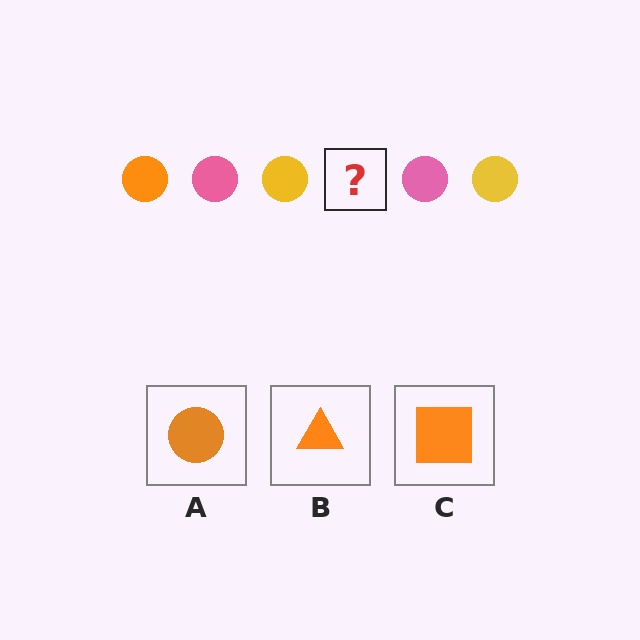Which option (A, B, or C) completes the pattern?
A.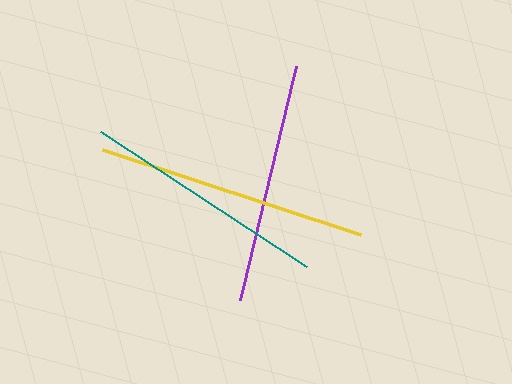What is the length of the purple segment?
The purple segment is approximately 240 pixels long.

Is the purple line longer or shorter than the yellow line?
The yellow line is longer than the purple line.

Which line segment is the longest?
The yellow line is the longest at approximately 271 pixels.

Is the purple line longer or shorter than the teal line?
The teal line is longer than the purple line.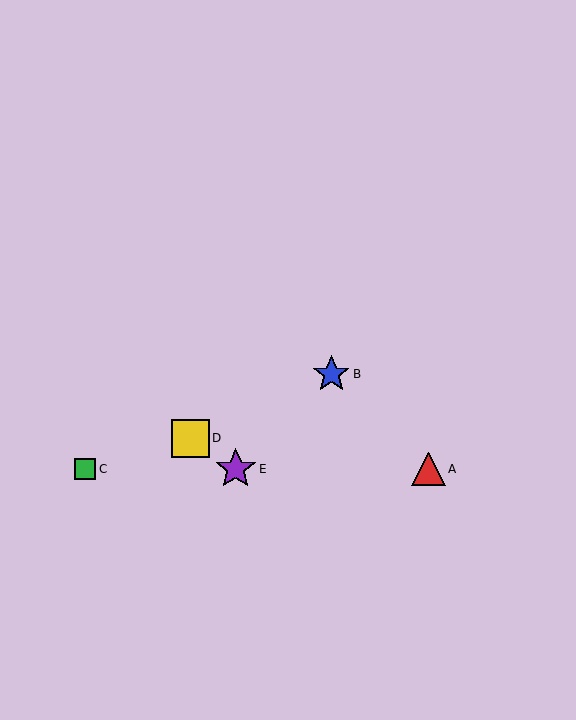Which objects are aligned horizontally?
Objects A, C, E are aligned horizontally.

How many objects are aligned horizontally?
3 objects (A, C, E) are aligned horizontally.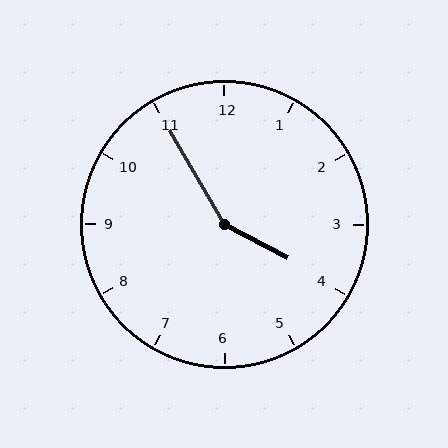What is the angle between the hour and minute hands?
Approximately 148 degrees.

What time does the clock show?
3:55.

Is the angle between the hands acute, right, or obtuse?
It is obtuse.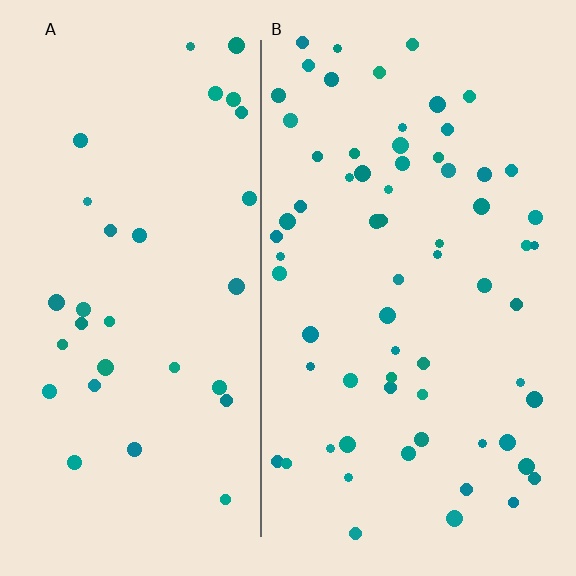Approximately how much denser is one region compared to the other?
Approximately 2.1× — region B over region A.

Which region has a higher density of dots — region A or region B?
B (the right).